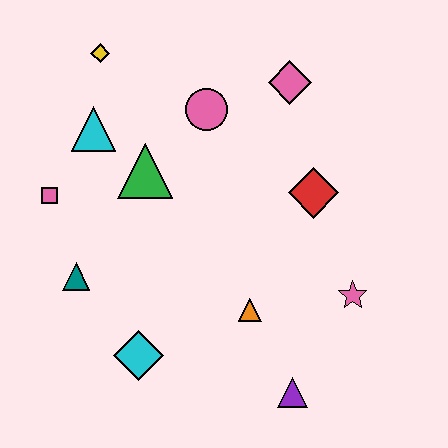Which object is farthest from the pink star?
The yellow diamond is farthest from the pink star.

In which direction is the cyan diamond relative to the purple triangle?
The cyan diamond is to the left of the purple triangle.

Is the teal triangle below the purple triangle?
No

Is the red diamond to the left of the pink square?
No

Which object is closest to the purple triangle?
The orange triangle is closest to the purple triangle.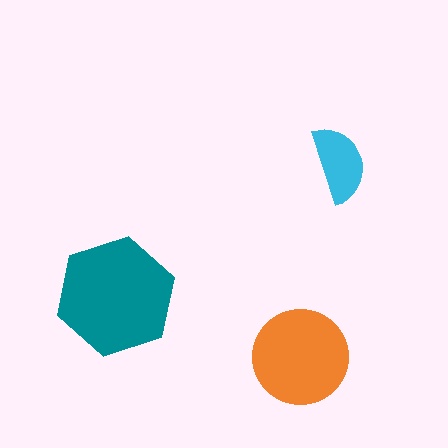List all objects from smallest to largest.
The cyan semicircle, the orange circle, the teal hexagon.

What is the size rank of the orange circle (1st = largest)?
2nd.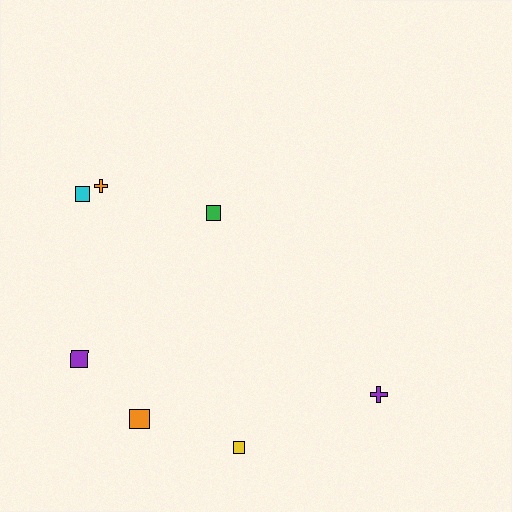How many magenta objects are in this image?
There are no magenta objects.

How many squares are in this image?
There are 5 squares.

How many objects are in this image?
There are 7 objects.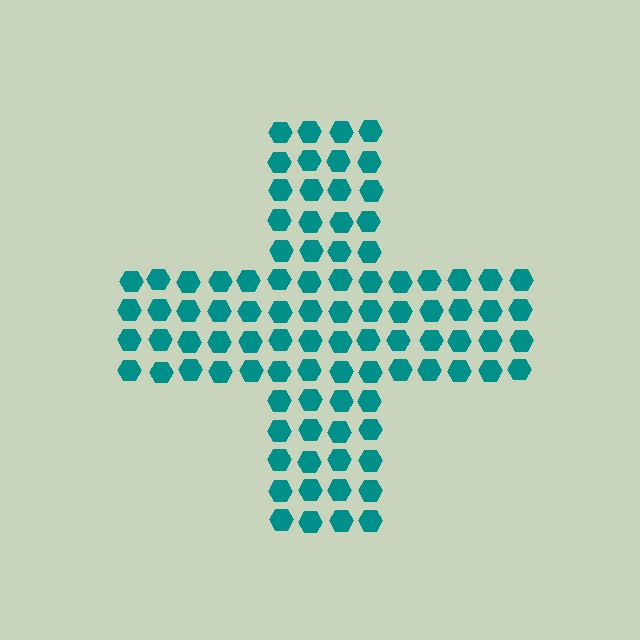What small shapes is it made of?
It is made of small hexagons.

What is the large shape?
The large shape is a cross.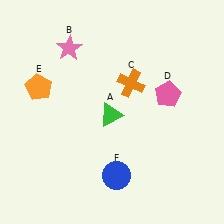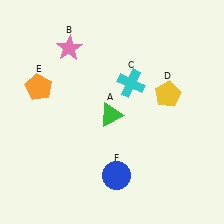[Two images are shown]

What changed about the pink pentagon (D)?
In Image 1, D is pink. In Image 2, it changed to yellow.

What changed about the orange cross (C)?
In Image 1, C is orange. In Image 2, it changed to cyan.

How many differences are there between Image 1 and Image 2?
There are 2 differences between the two images.